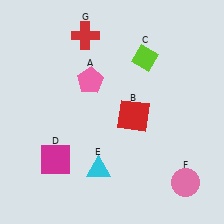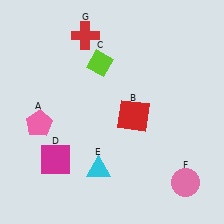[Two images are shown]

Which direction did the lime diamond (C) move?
The lime diamond (C) moved left.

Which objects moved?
The objects that moved are: the pink pentagon (A), the lime diamond (C).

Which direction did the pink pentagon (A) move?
The pink pentagon (A) moved left.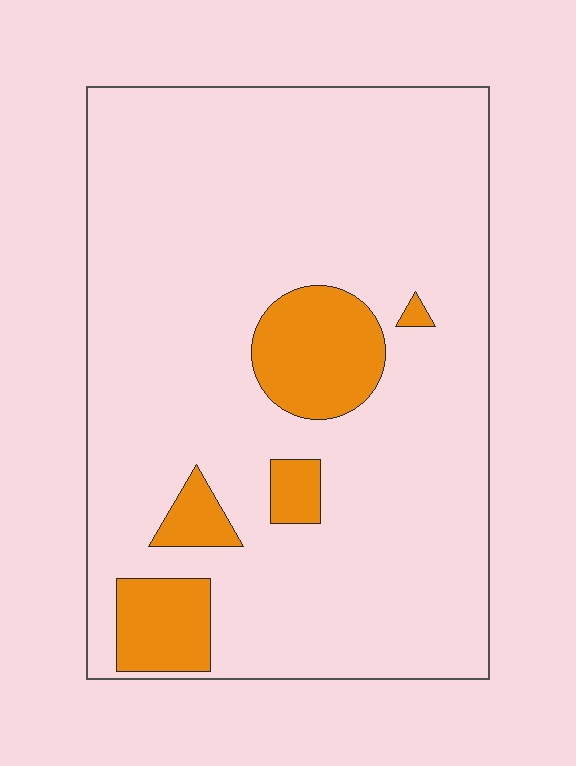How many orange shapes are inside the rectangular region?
5.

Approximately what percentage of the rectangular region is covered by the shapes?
Approximately 15%.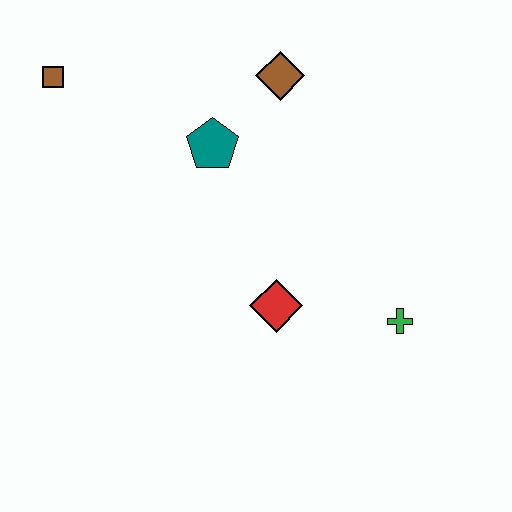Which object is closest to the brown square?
The teal pentagon is closest to the brown square.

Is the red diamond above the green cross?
Yes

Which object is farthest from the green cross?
The brown square is farthest from the green cross.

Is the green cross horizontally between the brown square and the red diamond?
No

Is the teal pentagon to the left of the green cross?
Yes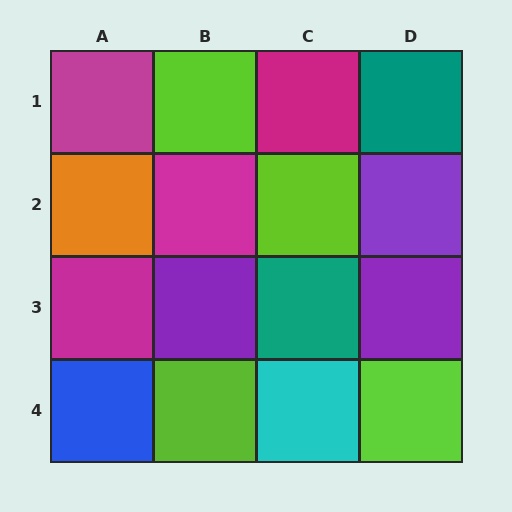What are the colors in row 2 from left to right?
Orange, magenta, lime, purple.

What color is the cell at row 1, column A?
Magenta.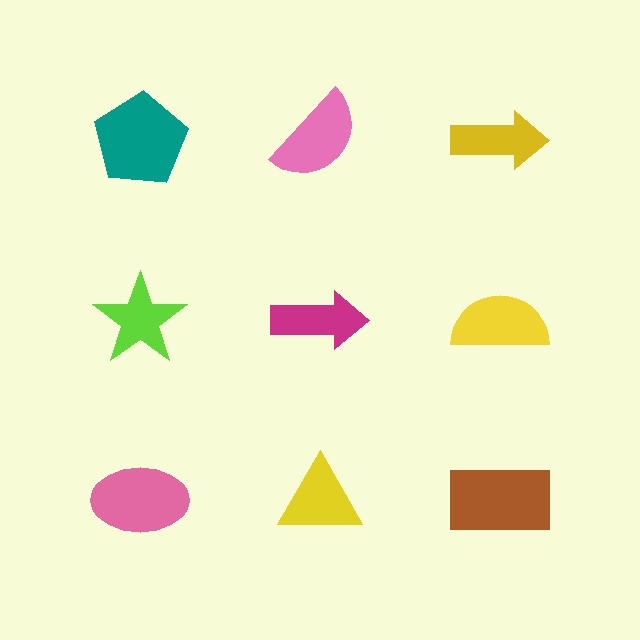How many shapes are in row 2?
3 shapes.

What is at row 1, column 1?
A teal pentagon.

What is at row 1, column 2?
A pink semicircle.